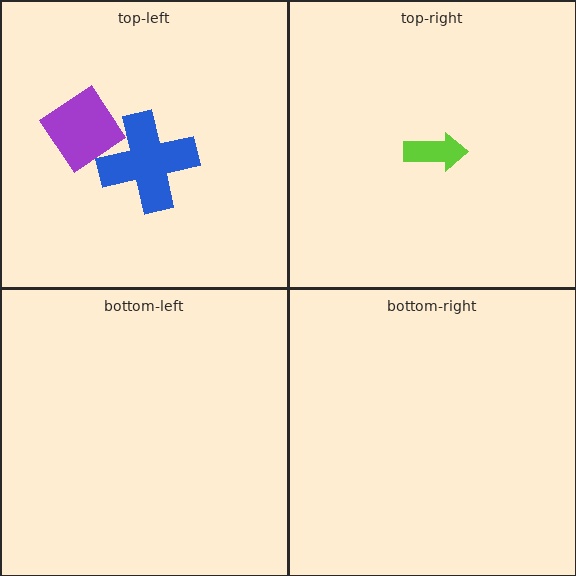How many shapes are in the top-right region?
1.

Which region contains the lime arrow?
The top-right region.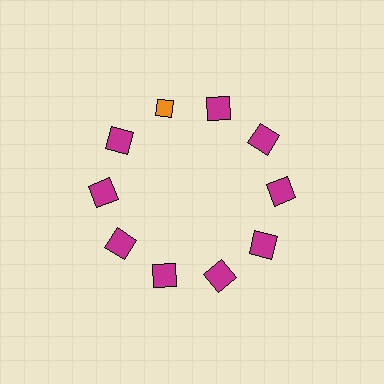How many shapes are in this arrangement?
There are 10 shapes arranged in a ring pattern.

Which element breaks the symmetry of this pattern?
The orange diamond at roughly the 11 o'clock position breaks the symmetry. All other shapes are magenta squares.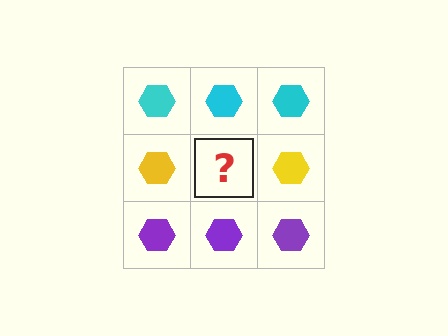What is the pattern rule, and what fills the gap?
The rule is that each row has a consistent color. The gap should be filled with a yellow hexagon.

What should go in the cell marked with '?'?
The missing cell should contain a yellow hexagon.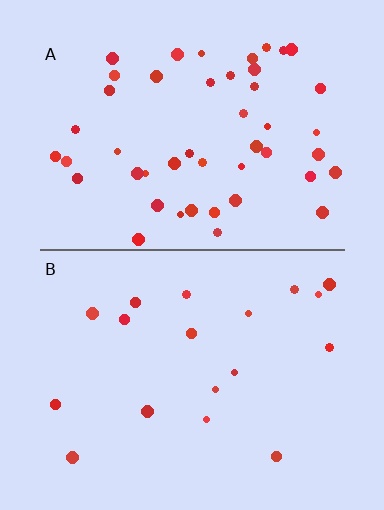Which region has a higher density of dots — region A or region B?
A (the top).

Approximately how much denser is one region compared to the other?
Approximately 2.6× — region A over region B.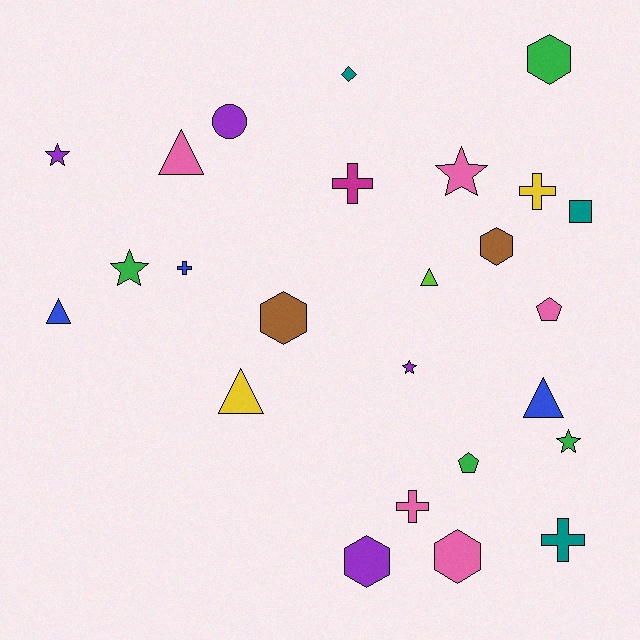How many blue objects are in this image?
There are 3 blue objects.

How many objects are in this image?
There are 25 objects.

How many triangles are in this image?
There are 5 triangles.